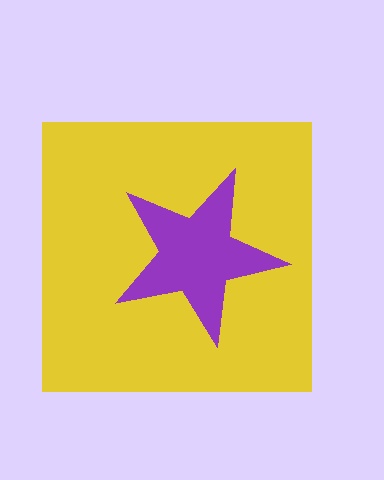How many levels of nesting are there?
2.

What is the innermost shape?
The purple star.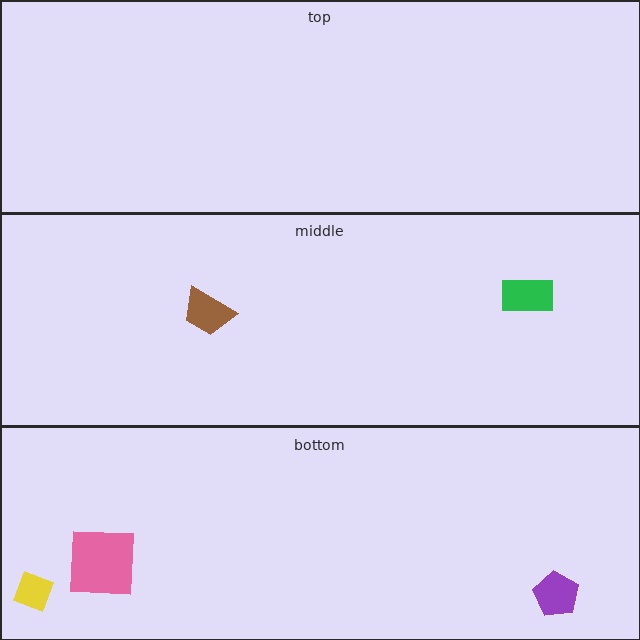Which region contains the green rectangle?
The middle region.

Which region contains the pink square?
The bottom region.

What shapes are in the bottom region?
The purple pentagon, the yellow diamond, the pink square.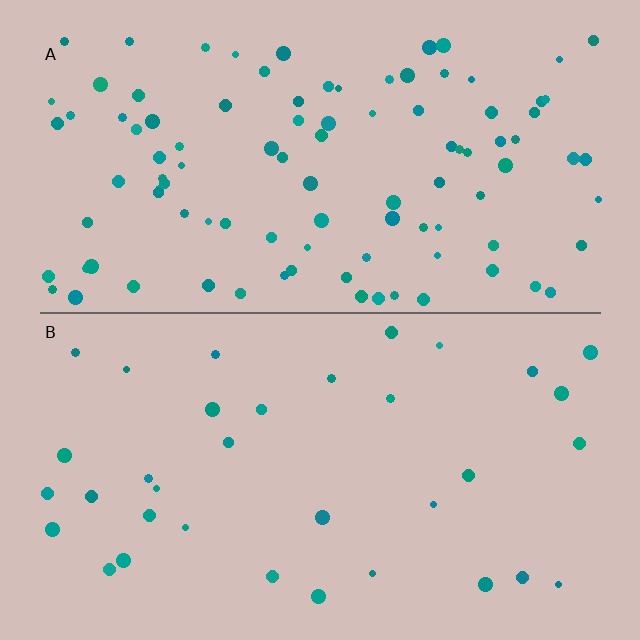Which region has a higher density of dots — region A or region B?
A (the top).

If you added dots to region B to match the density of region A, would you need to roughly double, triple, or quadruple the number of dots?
Approximately triple.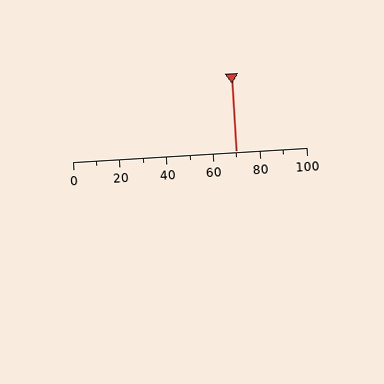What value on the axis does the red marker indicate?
The marker indicates approximately 70.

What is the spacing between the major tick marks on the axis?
The major ticks are spaced 20 apart.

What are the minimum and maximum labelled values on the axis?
The axis runs from 0 to 100.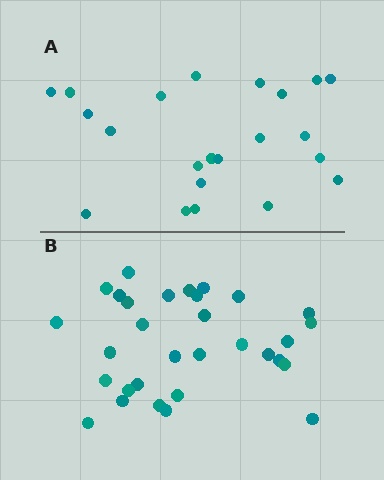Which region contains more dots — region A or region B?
Region B (the bottom region) has more dots.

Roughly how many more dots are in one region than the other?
Region B has roughly 8 or so more dots than region A.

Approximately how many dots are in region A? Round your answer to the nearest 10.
About 20 dots. (The exact count is 22, which rounds to 20.)